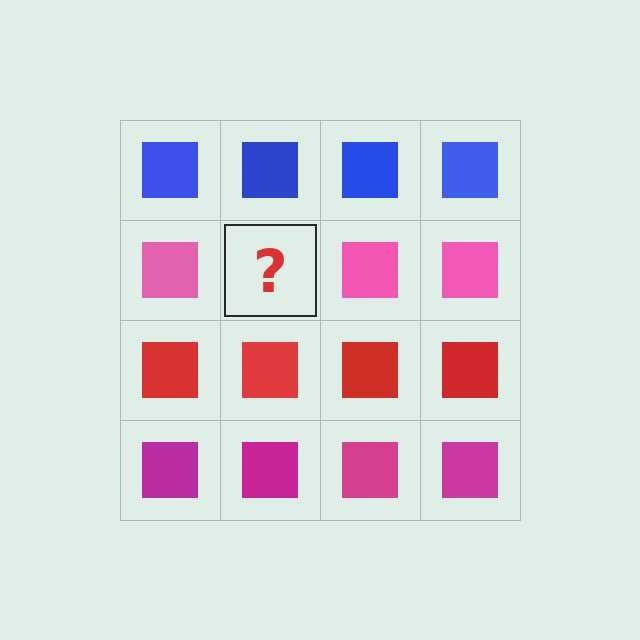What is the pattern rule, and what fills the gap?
The rule is that each row has a consistent color. The gap should be filled with a pink square.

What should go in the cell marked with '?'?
The missing cell should contain a pink square.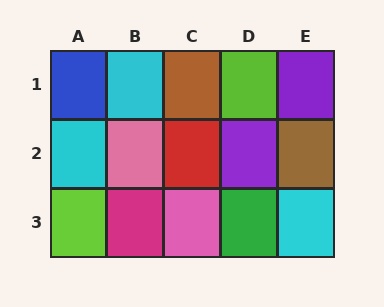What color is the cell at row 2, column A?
Cyan.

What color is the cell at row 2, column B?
Pink.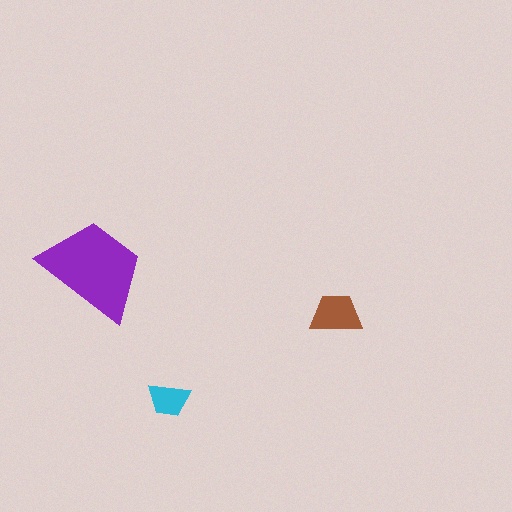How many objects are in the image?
There are 3 objects in the image.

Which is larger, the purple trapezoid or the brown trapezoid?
The purple one.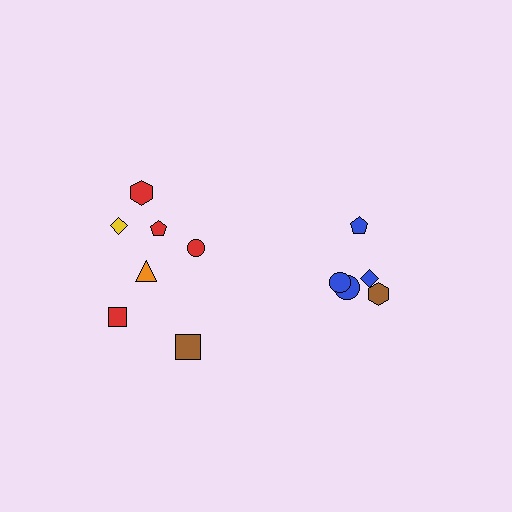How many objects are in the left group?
There are 7 objects.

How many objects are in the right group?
There are 5 objects.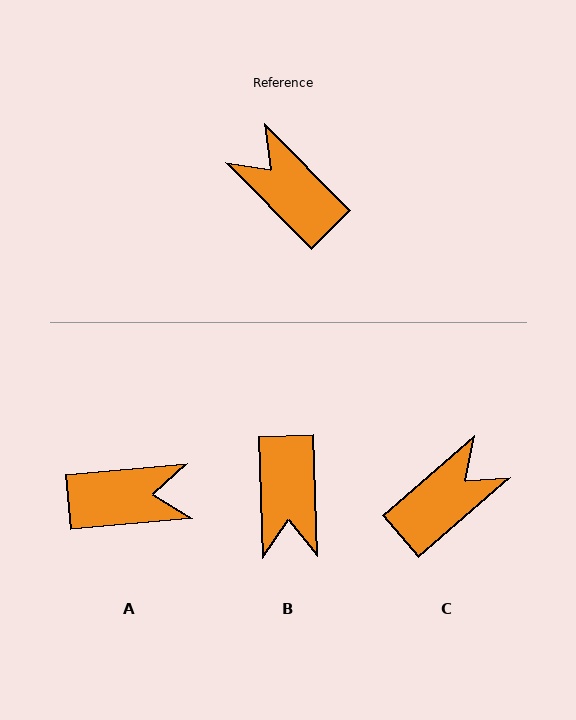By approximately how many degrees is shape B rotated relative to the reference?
Approximately 137 degrees counter-clockwise.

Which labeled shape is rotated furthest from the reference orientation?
B, about 137 degrees away.